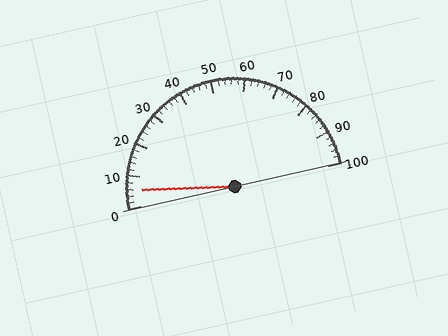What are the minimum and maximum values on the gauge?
The gauge ranges from 0 to 100.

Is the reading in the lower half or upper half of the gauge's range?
The reading is in the lower half of the range (0 to 100).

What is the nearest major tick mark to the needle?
The nearest major tick mark is 10.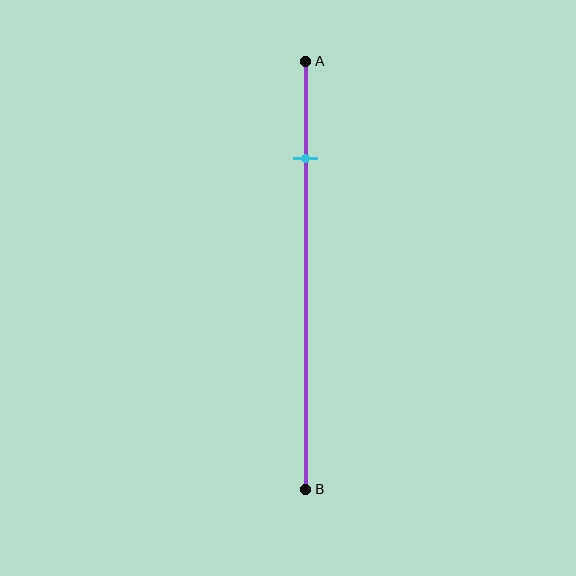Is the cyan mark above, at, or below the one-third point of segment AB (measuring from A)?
The cyan mark is above the one-third point of segment AB.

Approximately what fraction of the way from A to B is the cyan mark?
The cyan mark is approximately 25% of the way from A to B.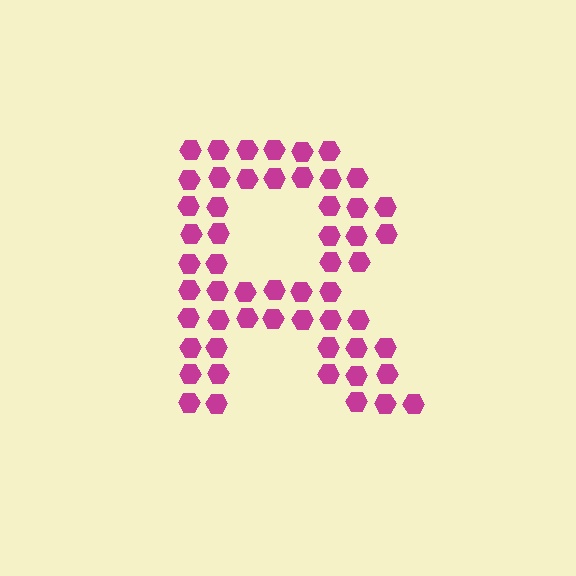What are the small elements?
The small elements are hexagons.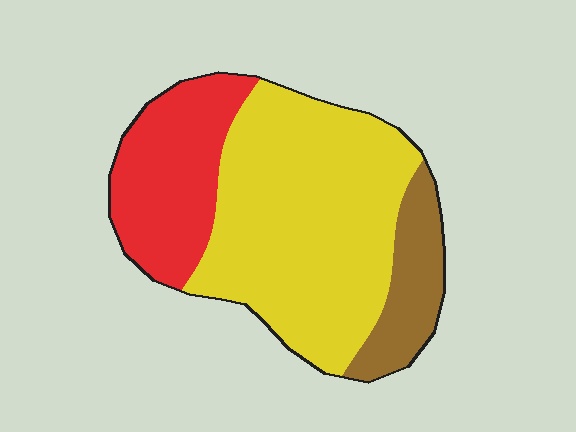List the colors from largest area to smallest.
From largest to smallest: yellow, red, brown.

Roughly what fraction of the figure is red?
Red covers roughly 25% of the figure.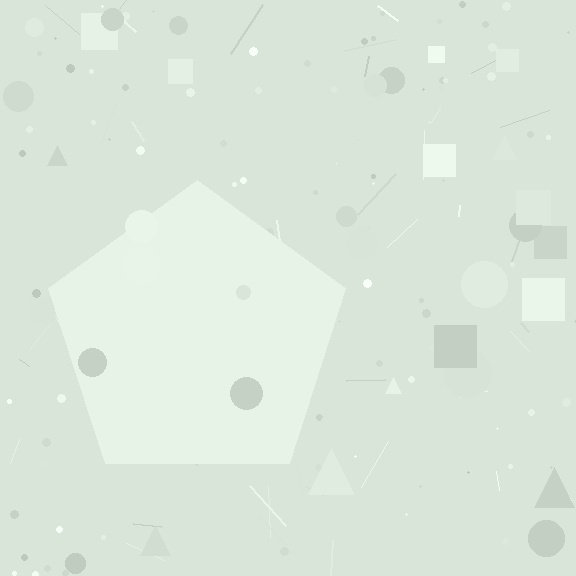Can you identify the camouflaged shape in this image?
The camouflaged shape is a pentagon.